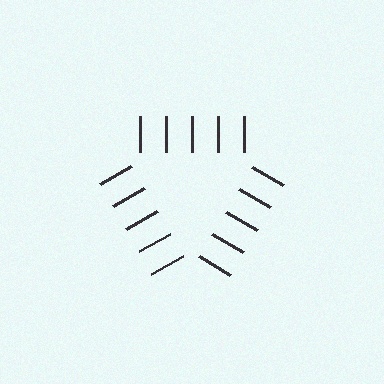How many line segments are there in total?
15 — 5 along each of the 3 edges.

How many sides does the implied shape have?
3 sides — the line-ends trace a triangle.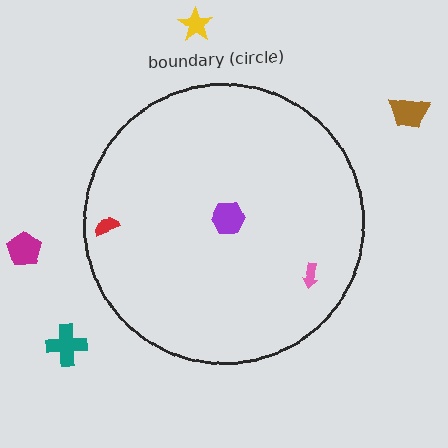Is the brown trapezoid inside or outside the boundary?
Outside.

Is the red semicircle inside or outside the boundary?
Inside.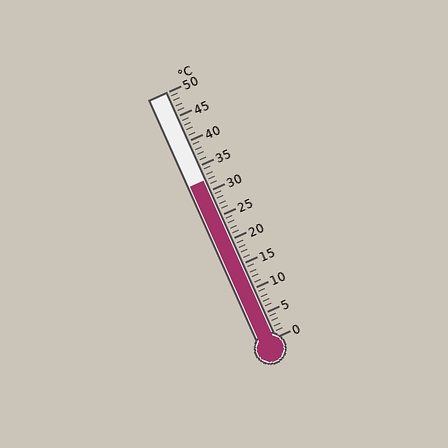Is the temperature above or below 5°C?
The temperature is above 5°C.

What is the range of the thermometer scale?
The thermometer scale ranges from 0°C to 50°C.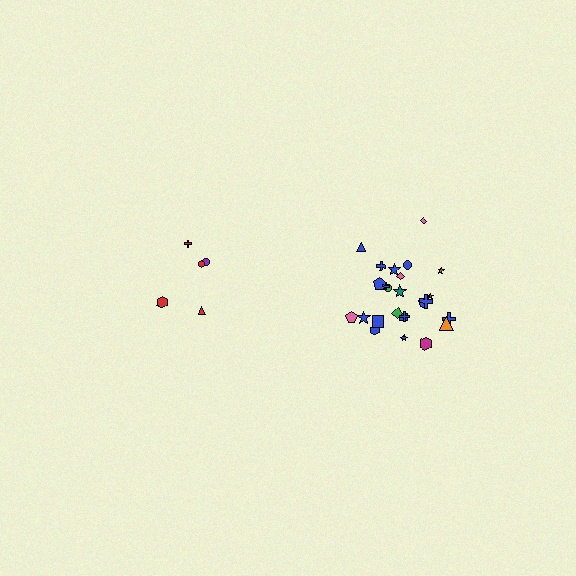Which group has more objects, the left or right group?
The right group.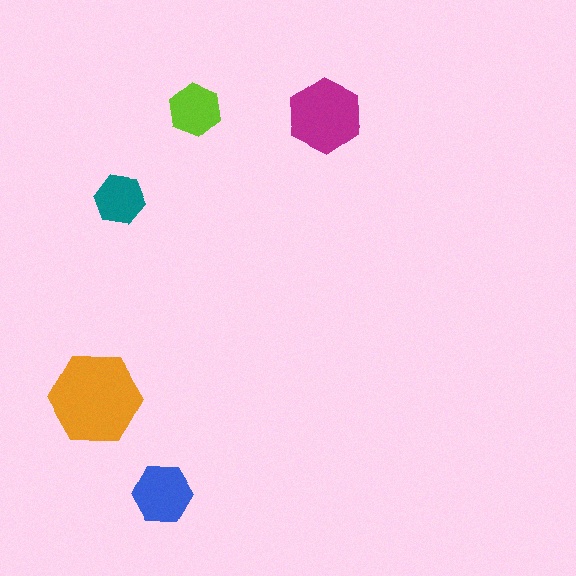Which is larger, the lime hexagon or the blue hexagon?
The blue one.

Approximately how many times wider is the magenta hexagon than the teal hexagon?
About 1.5 times wider.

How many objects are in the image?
There are 5 objects in the image.